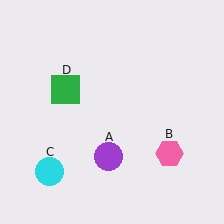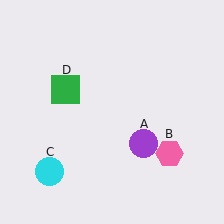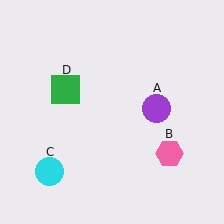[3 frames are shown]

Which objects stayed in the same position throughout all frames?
Pink hexagon (object B) and cyan circle (object C) and green square (object D) remained stationary.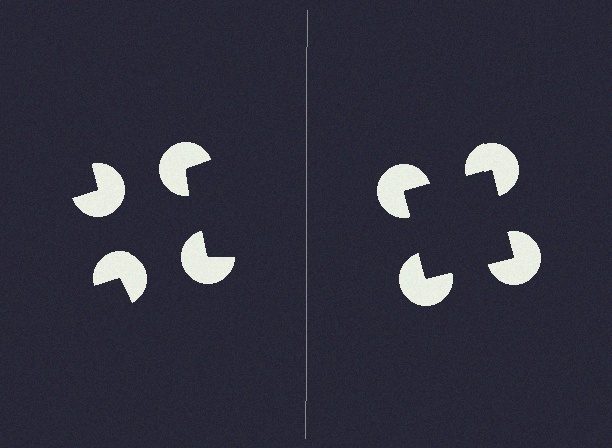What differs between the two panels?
The pac-man discs are positioned identically on both sides; only the wedge orientations differ. On the right they align to a square; on the left they are misaligned.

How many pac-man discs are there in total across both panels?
8 — 4 on each side.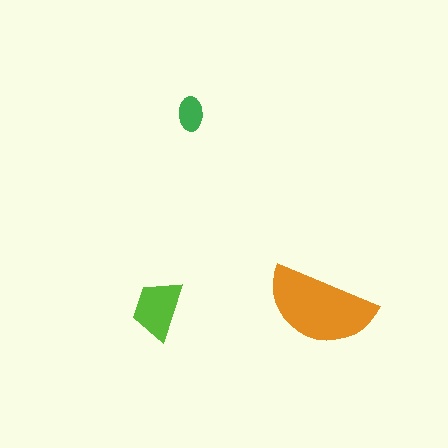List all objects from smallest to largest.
The green ellipse, the lime trapezoid, the orange semicircle.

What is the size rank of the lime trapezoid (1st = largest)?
2nd.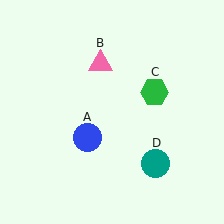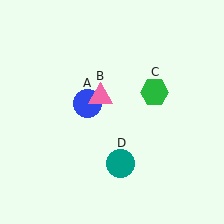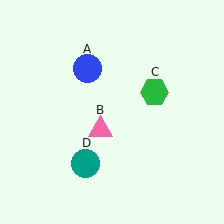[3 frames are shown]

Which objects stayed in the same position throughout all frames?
Green hexagon (object C) remained stationary.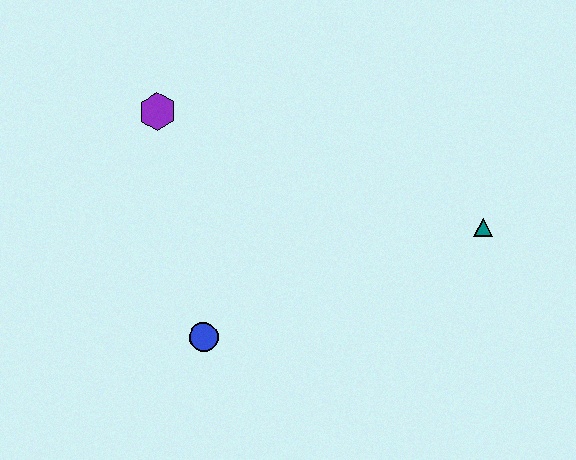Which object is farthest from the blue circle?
The teal triangle is farthest from the blue circle.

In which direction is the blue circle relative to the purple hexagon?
The blue circle is below the purple hexagon.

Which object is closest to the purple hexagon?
The blue circle is closest to the purple hexagon.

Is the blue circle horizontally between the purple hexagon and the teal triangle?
Yes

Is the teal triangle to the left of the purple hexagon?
No